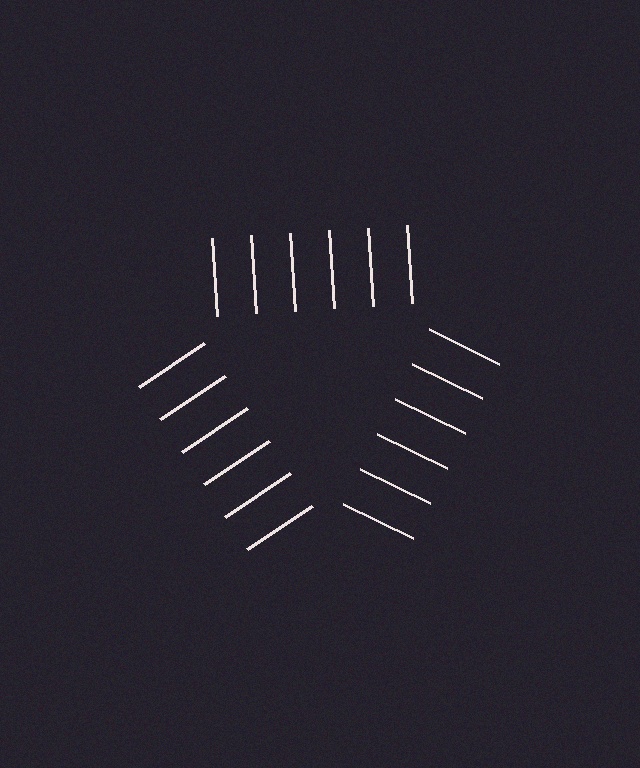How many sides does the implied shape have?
3 sides — the line-ends trace a triangle.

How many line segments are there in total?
18 — 6 along each of the 3 edges.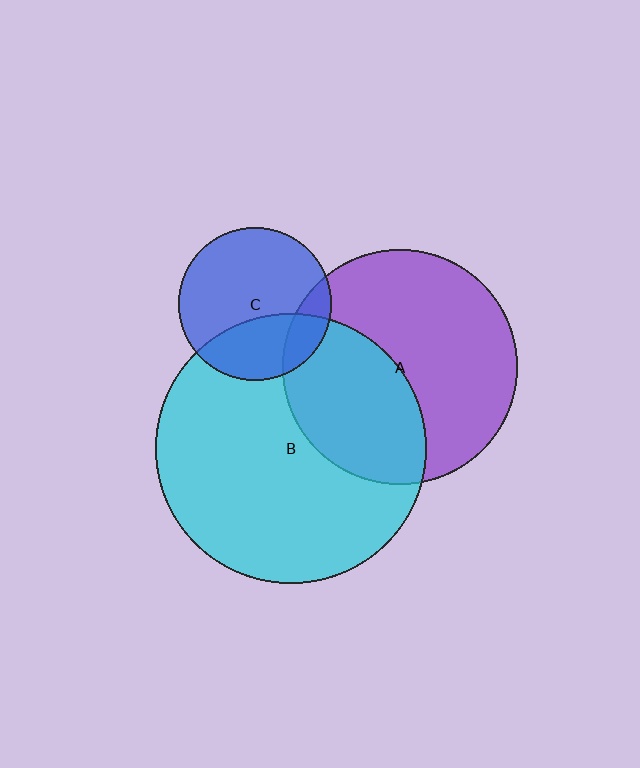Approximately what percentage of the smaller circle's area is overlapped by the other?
Approximately 35%.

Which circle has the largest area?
Circle B (cyan).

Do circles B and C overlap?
Yes.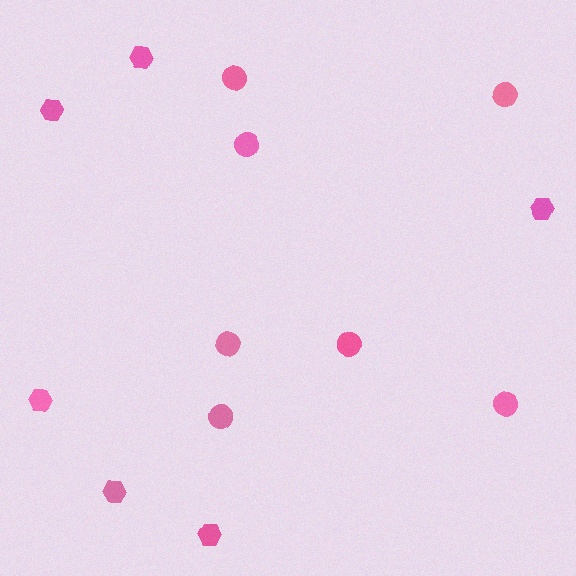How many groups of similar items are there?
There are 2 groups: one group of hexagons (6) and one group of circles (7).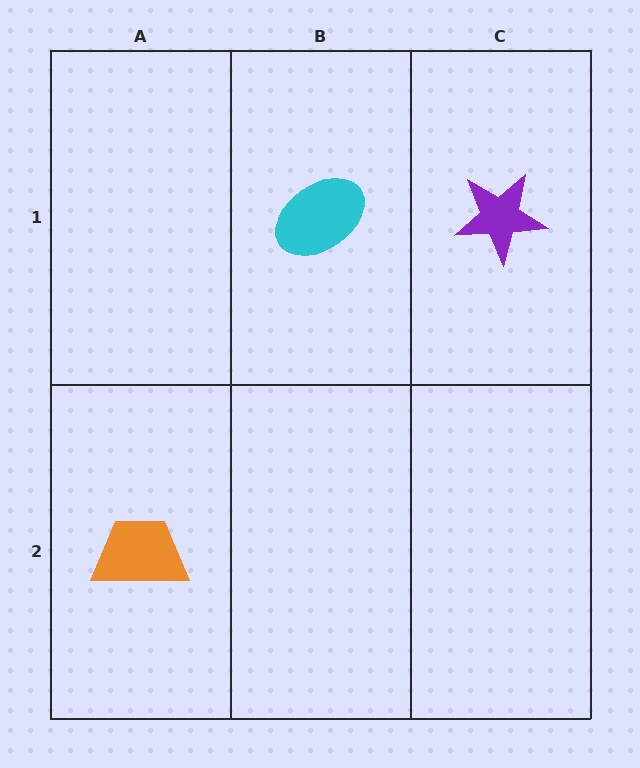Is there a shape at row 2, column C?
No, that cell is empty.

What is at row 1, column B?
A cyan ellipse.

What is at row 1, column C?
A purple star.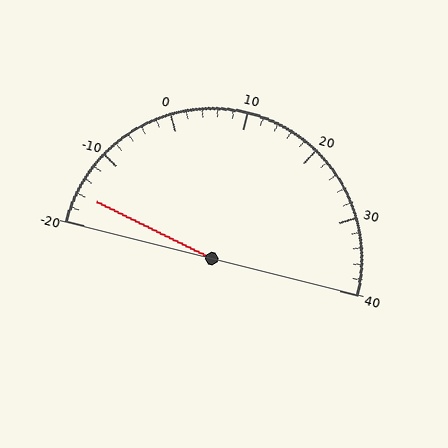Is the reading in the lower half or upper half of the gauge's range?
The reading is in the lower half of the range (-20 to 40).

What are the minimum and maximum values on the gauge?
The gauge ranges from -20 to 40.